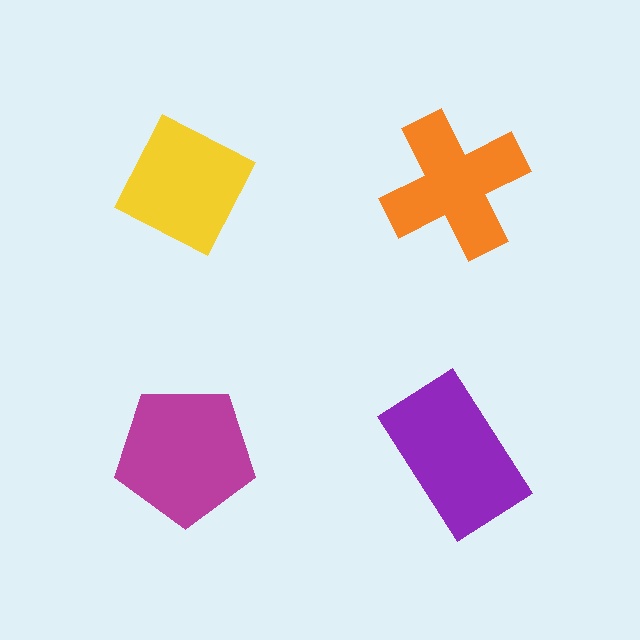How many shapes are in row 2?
2 shapes.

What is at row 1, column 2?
An orange cross.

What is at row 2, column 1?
A magenta pentagon.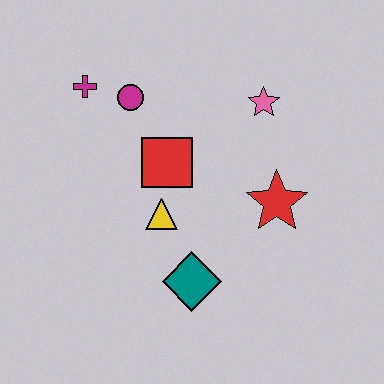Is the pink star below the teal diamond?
No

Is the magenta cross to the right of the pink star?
No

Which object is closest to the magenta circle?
The magenta cross is closest to the magenta circle.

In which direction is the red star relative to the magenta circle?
The red star is to the right of the magenta circle.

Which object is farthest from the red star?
The magenta cross is farthest from the red star.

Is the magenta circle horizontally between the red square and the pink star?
No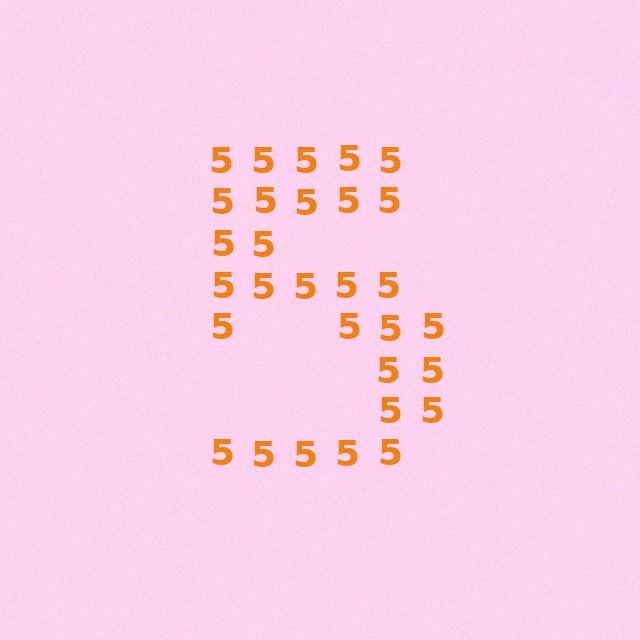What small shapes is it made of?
It is made of small digit 5's.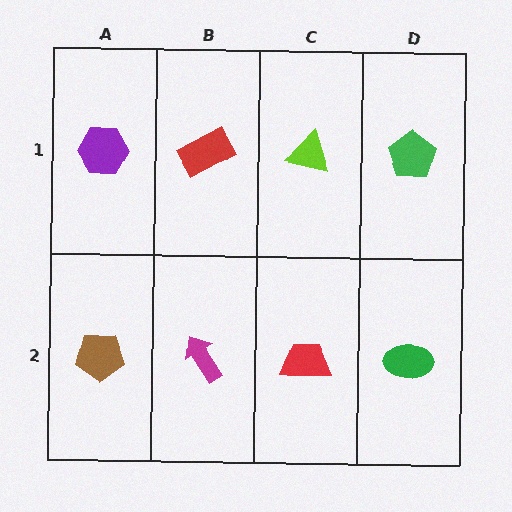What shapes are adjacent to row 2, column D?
A green pentagon (row 1, column D), a red trapezoid (row 2, column C).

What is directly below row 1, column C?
A red trapezoid.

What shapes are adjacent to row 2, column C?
A lime triangle (row 1, column C), a magenta arrow (row 2, column B), a green ellipse (row 2, column D).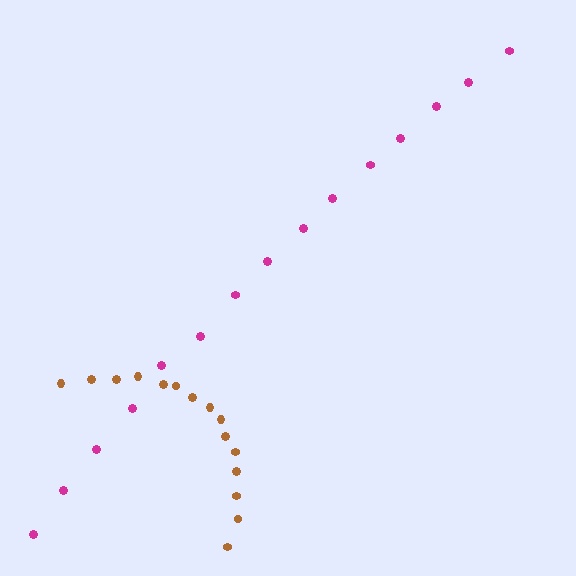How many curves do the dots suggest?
There are 2 distinct paths.